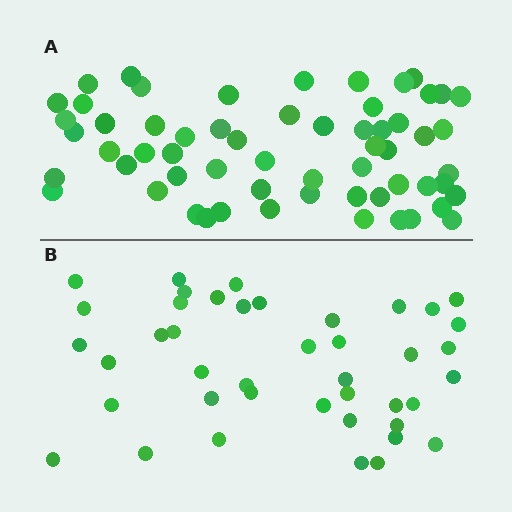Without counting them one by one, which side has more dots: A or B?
Region A (the top region) has more dots.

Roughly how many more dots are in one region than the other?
Region A has approximately 20 more dots than region B.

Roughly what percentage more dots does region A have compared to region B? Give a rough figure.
About 45% more.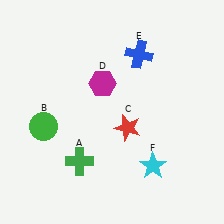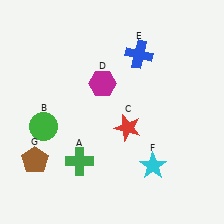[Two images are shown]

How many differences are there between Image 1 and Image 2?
There is 1 difference between the two images.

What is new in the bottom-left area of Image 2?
A brown pentagon (G) was added in the bottom-left area of Image 2.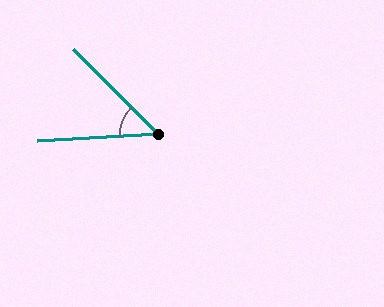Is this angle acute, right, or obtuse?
It is acute.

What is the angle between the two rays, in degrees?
Approximately 48 degrees.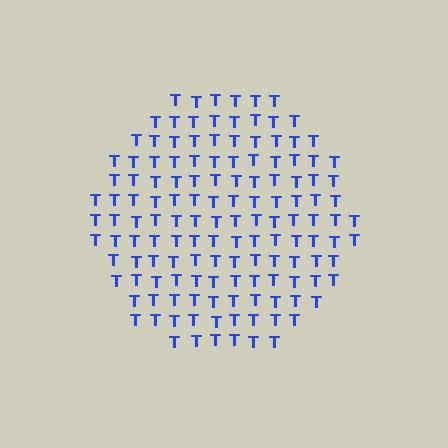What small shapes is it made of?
It is made of small letter T's.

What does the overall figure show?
The overall figure shows a circle.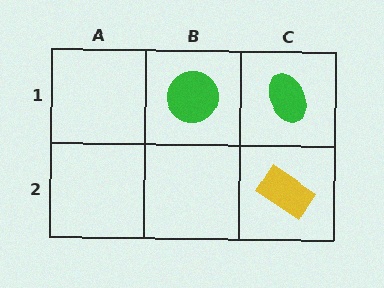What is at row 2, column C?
A yellow rectangle.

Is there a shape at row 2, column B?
No, that cell is empty.